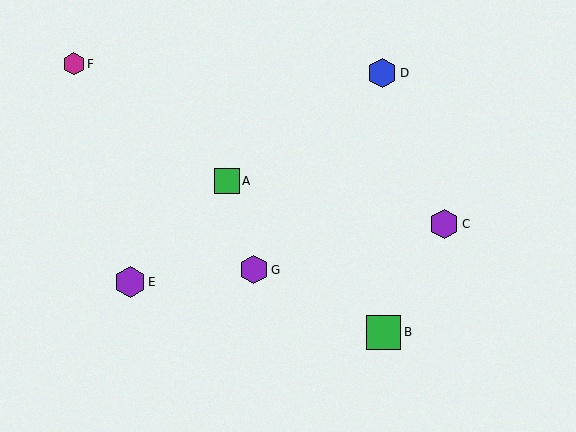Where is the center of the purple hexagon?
The center of the purple hexagon is at (130, 282).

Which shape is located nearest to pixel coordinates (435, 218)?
The purple hexagon (labeled C) at (444, 224) is nearest to that location.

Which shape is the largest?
The green square (labeled B) is the largest.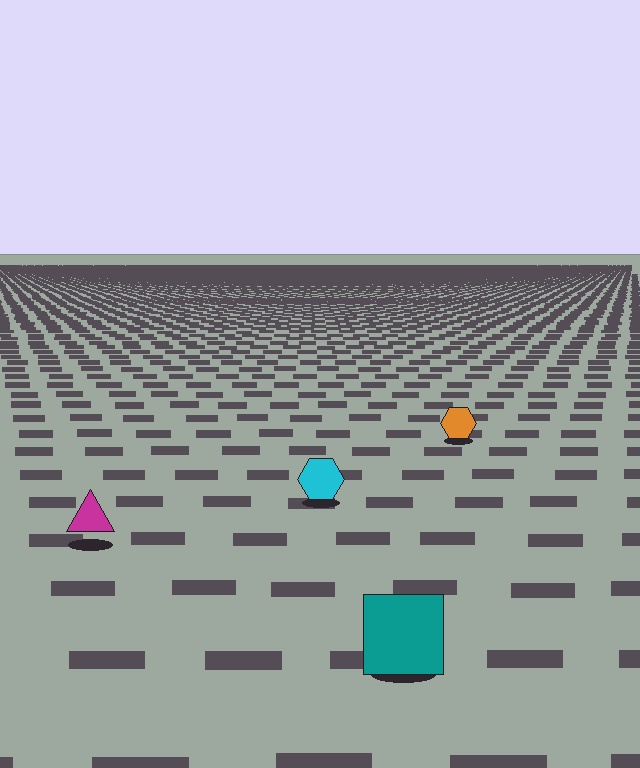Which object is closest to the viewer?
The teal square is closest. The texture marks near it are larger and more spread out.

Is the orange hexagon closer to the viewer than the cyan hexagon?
No. The cyan hexagon is closer — you can tell from the texture gradient: the ground texture is coarser near it.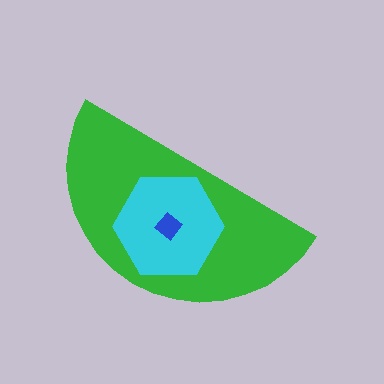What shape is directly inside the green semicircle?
The cyan hexagon.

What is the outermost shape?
The green semicircle.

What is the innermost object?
The blue diamond.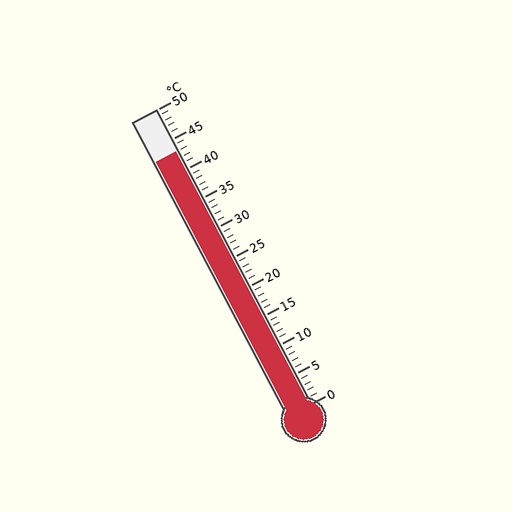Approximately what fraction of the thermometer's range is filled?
The thermometer is filled to approximately 85% of its range.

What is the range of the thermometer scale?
The thermometer scale ranges from 0°C to 50°C.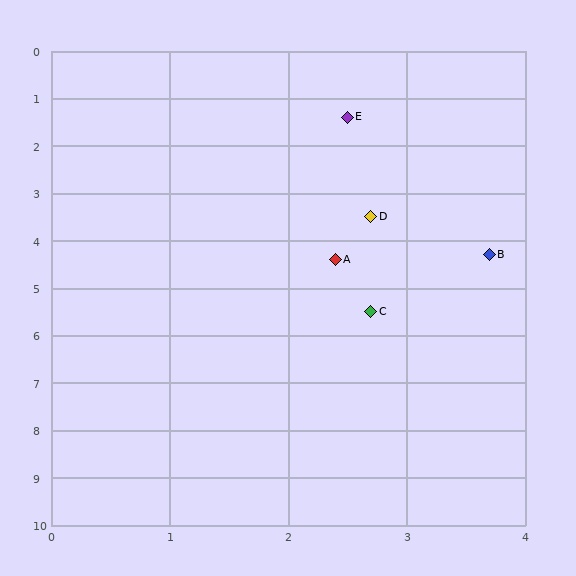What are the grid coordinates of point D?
Point D is at approximately (2.7, 3.5).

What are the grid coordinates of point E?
Point E is at approximately (2.5, 1.4).